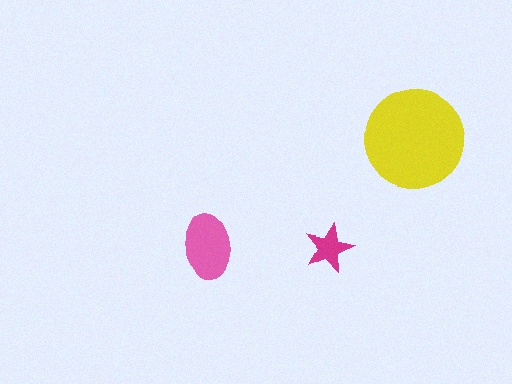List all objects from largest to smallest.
The yellow circle, the pink ellipse, the magenta star.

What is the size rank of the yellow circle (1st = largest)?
1st.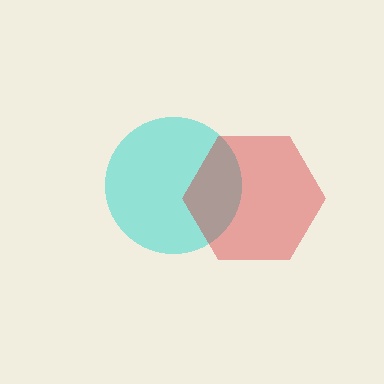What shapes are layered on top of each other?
The layered shapes are: a cyan circle, a red hexagon.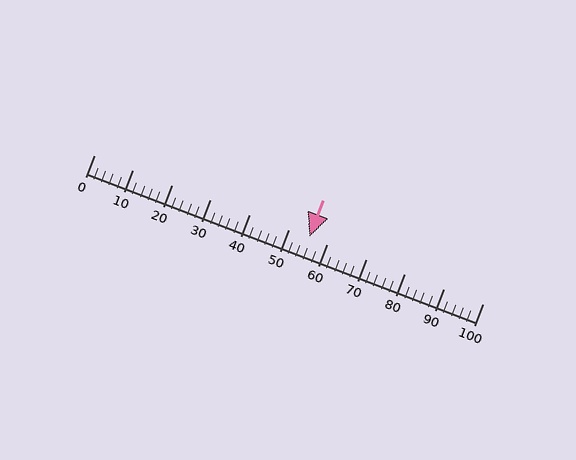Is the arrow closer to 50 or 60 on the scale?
The arrow is closer to 60.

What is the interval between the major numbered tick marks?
The major tick marks are spaced 10 units apart.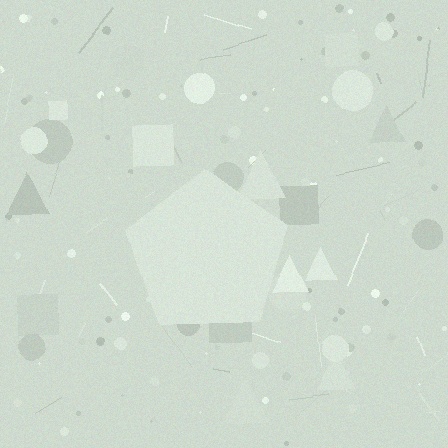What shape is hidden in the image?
A pentagon is hidden in the image.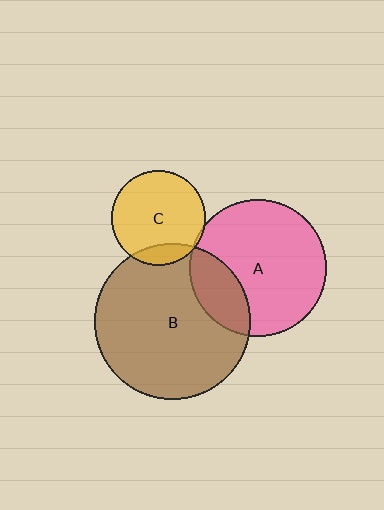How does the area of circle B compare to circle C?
Approximately 2.7 times.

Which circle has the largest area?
Circle B (brown).